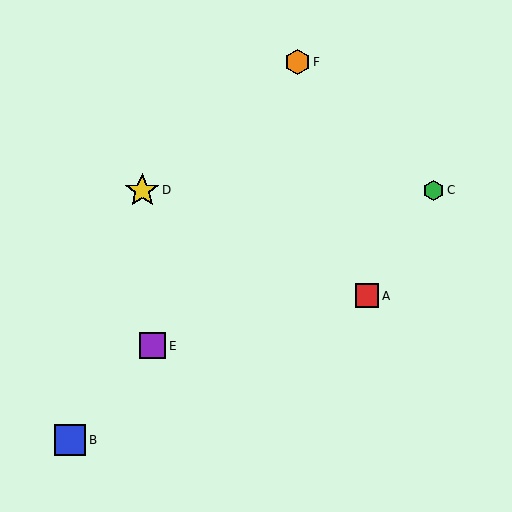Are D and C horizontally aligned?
Yes, both are at y≈190.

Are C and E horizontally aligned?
No, C is at y≈190 and E is at y≈346.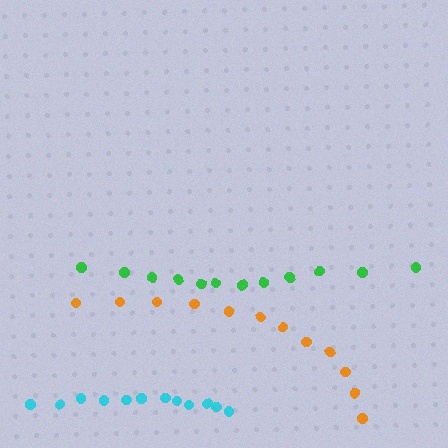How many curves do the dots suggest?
There are 3 distinct paths.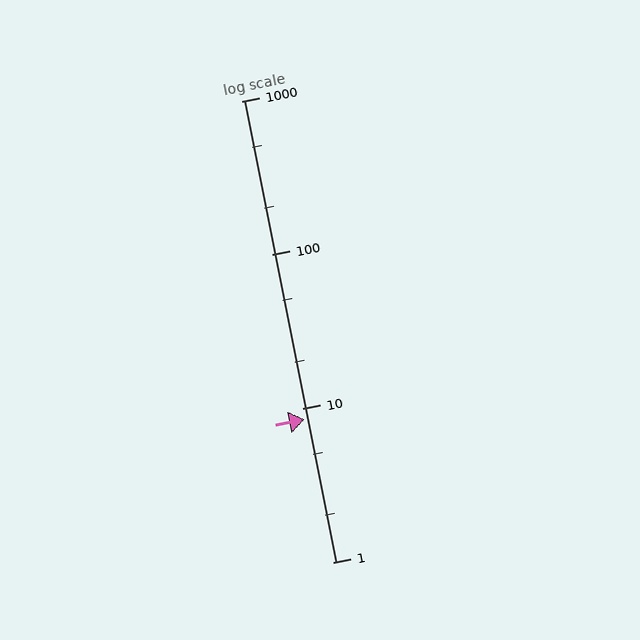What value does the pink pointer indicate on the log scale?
The pointer indicates approximately 8.5.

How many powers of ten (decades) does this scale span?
The scale spans 3 decades, from 1 to 1000.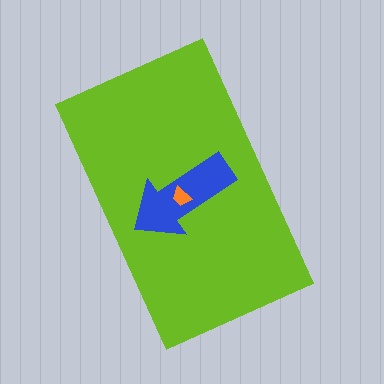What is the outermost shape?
The lime rectangle.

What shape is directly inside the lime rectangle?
The blue arrow.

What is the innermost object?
The orange trapezoid.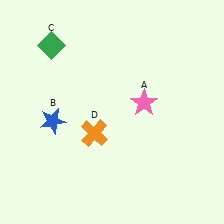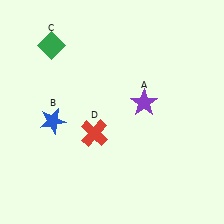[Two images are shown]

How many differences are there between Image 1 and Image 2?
There are 2 differences between the two images.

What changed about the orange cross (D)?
In Image 1, D is orange. In Image 2, it changed to red.